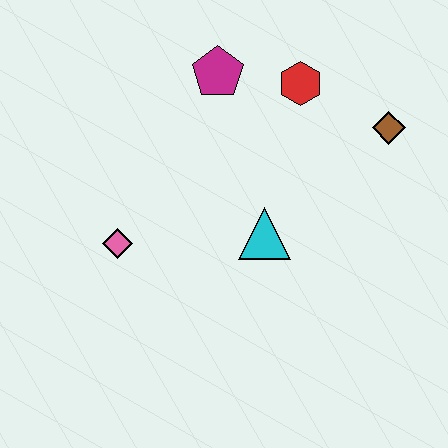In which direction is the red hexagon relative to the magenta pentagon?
The red hexagon is to the right of the magenta pentagon.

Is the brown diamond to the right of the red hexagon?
Yes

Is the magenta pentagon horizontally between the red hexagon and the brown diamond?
No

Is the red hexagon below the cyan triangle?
No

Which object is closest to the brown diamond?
The red hexagon is closest to the brown diamond.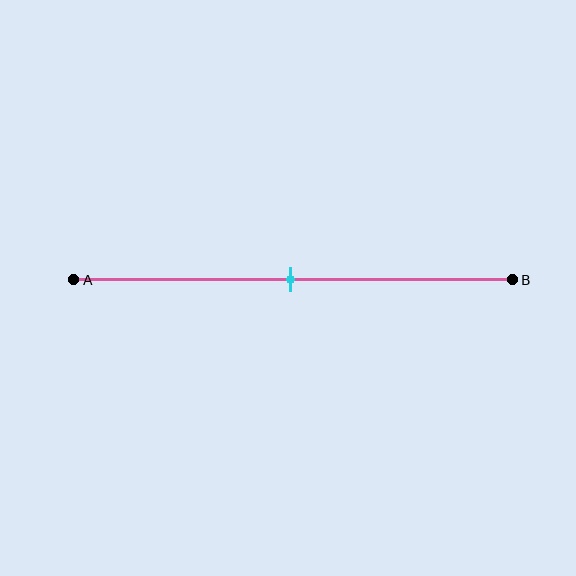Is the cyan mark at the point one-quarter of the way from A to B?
No, the mark is at about 50% from A, not at the 25% one-quarter point.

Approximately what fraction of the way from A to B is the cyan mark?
The cyan mark is approximately 50% of the way from A to B.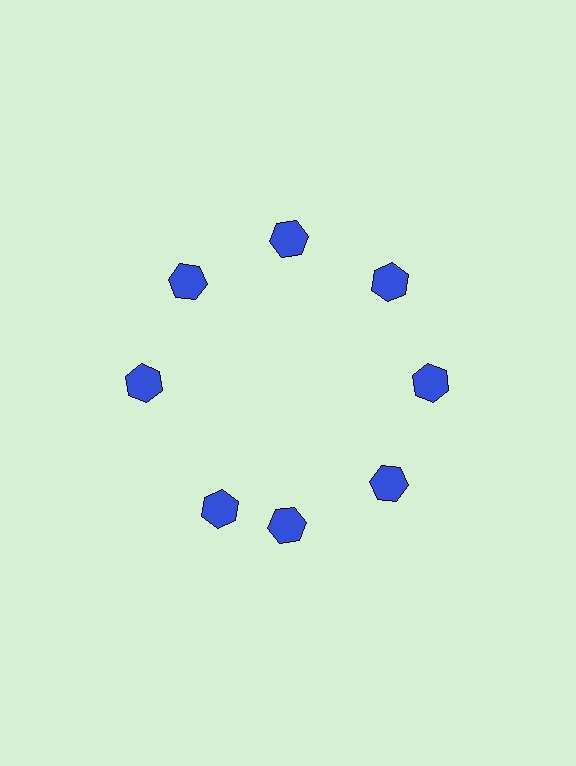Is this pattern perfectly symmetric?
No. The 8 blue hexagons are arranged in a ring, but one element near the 8 o'clock position is rotated out of alignment along the ring, breaking the 8-fold rotational symmetry.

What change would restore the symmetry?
The symmetry would be restored by rotating it back into even spacing with its neighbors so that all 8 hexagons sit at equal angles and equal distance from the center.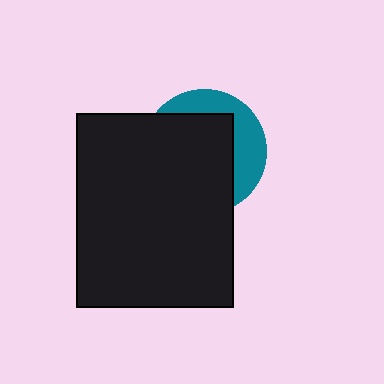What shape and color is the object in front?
The object in front is a black rectangle.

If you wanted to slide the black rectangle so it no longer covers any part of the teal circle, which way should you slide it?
Slide it toward the lower-left — that is the most direct way to separate the two shapes.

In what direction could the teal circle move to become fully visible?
The teal circle could move toward the upper-right. That would shift it out from behind the black rectangle entirely.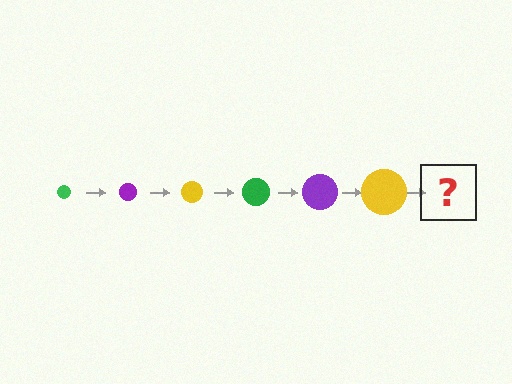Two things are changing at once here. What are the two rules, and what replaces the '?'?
The two rules are that the circle grows larger each step and the color cycles through green, purple, and yellow. The '?' should be a green circle, larger than the previous one.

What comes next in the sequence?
The next element should be a green circle, larger than the previous one.